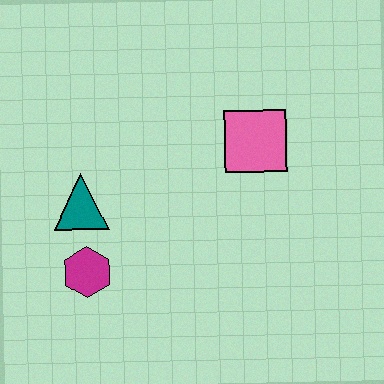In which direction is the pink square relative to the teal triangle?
The pink square is to the right of the teal triangle.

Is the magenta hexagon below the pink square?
Yes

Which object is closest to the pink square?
The teal triangle is closest to the pink square.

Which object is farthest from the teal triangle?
The pink square is farthest from the teal triangle.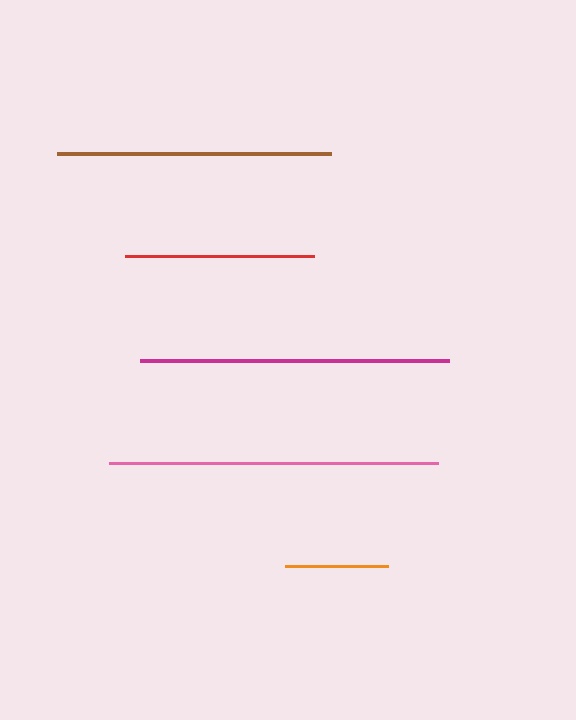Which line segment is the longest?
The pink line is the longest at approximately 330 pixels.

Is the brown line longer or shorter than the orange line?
The brown line is longer than the orange line.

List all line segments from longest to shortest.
From longest to shortest: pink, magenta, brown, red, orange.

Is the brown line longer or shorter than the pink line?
The pink line is longer than the brown line.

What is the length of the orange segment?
The orange segment is approximately 103 pixels long.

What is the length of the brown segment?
The brown segment is approximately 274 pixels long.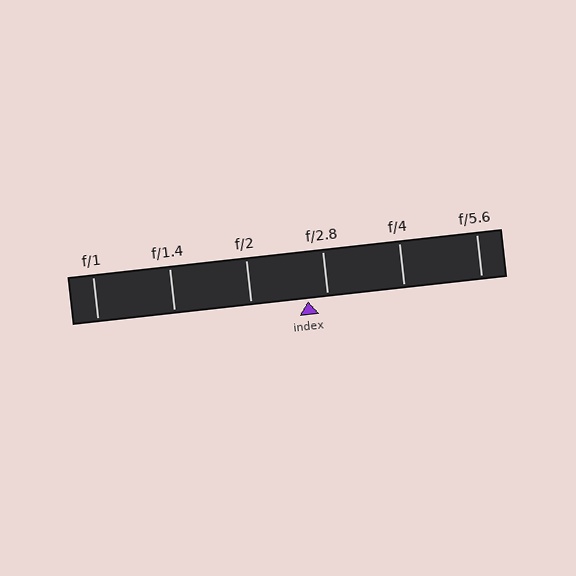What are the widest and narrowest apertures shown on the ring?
The widest aperture shown is f/1 and the narrowest is f/5.6.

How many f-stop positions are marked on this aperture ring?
There are 6 f-stop positions marked.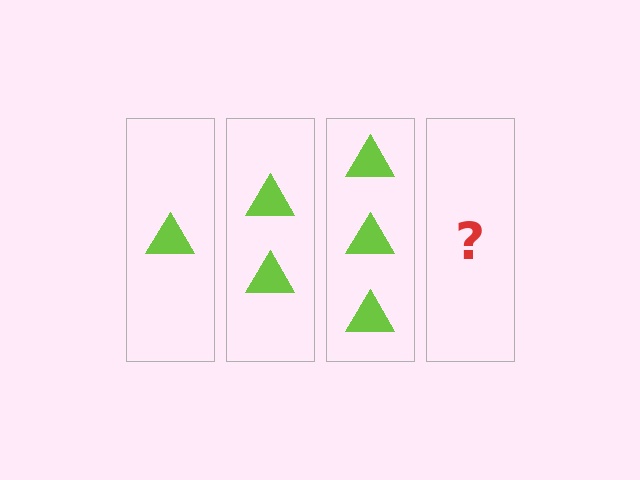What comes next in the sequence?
The next element should be 4 triangles.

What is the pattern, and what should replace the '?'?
The pattern is that each step adds one more triangle. The '?' should be 4 triangles.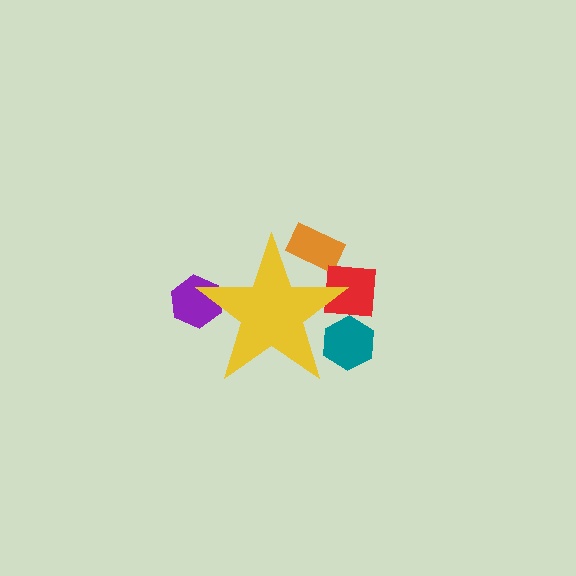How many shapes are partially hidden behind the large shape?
4 shapes are partially hidden.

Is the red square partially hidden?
Yes, the red square is partially hidden behind the yellow star.